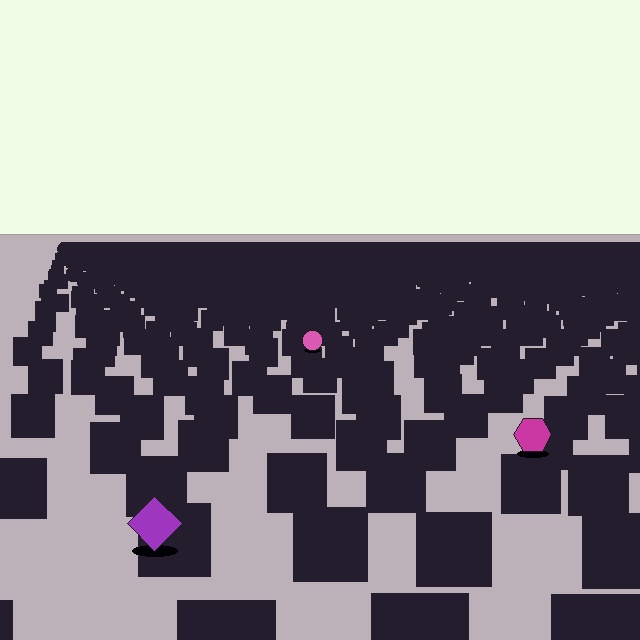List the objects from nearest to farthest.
From nearest to farthest: the purple diamond, the magenta hexagon, the pink circle.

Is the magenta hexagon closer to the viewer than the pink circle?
Yes. The magenta hexagon is closer — you can tell from the texture gradient: the ground texture is coarser near it.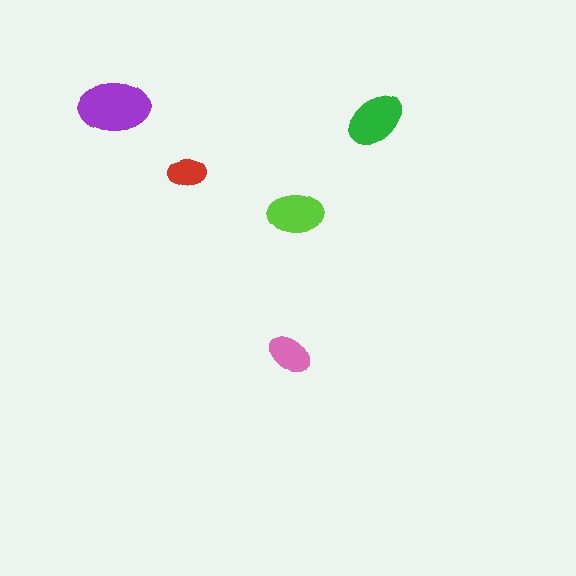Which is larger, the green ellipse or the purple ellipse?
The purple one.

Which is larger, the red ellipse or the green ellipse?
The green one.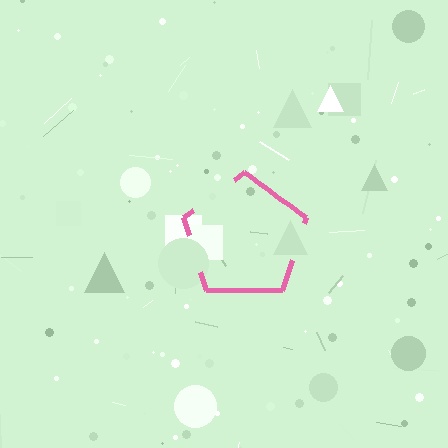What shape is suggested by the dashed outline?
The dashed outline suggests a pentagon.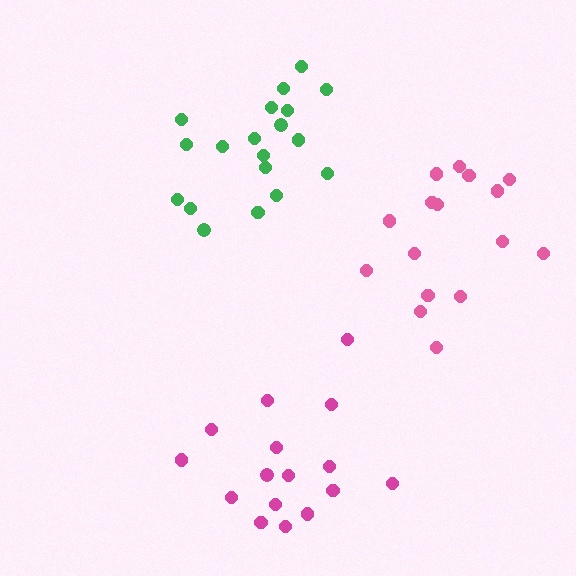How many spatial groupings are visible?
There are 3 spatial groupings.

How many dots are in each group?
Group 1: 19 dots, Group 2: 16 dots, Group 3: 16 dots (51 total).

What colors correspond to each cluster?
The clusters are colored: green, pink, magenta.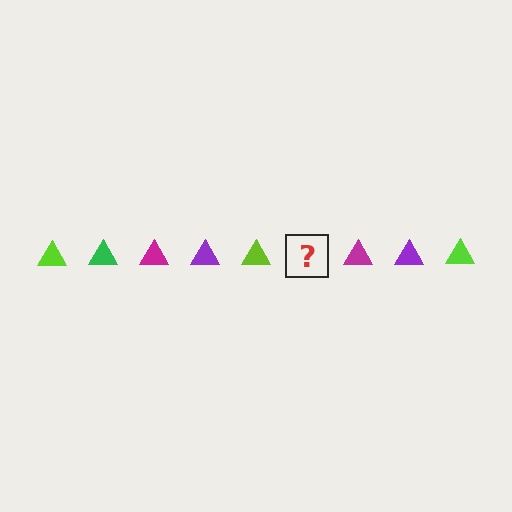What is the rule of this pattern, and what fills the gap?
The rule is that the pattern cycles through lime, green, magenta, purple triangles. The gap should be filled with a green triangle.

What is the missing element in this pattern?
The missing element is a green triangle.